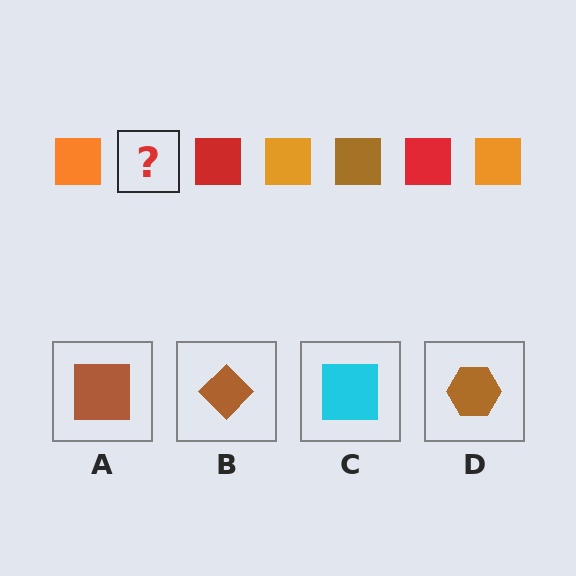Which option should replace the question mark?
Option A.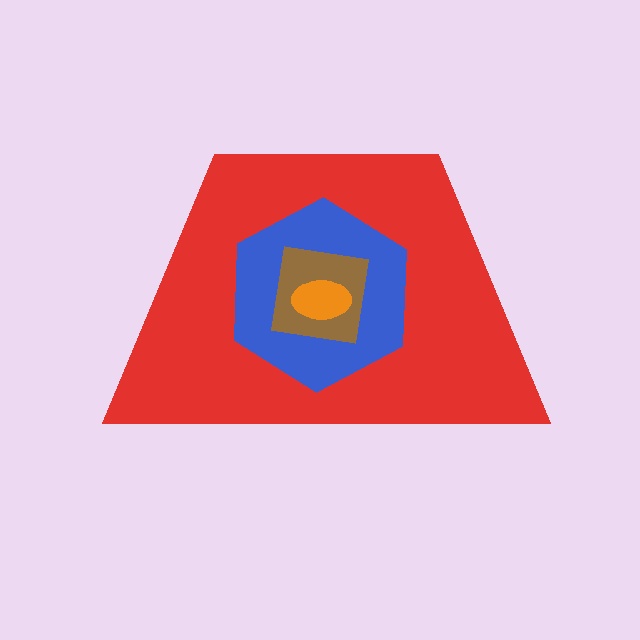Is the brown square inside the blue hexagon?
Yes.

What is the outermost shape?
The red trapezoid.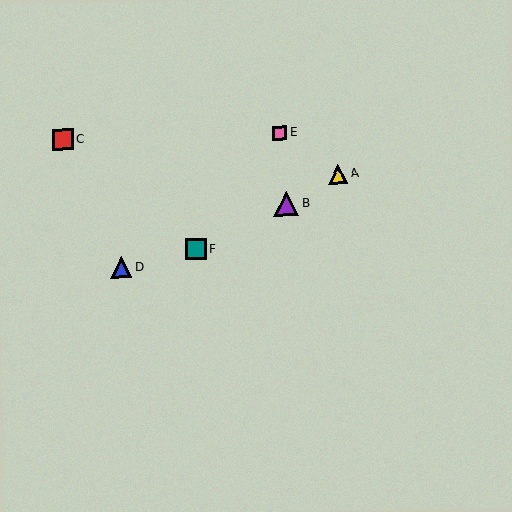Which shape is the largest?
The purple triangle (labeled B) is the largest.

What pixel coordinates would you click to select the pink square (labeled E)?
Click at (279, 133) to select the pink square E.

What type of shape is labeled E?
Shape E is a pink square.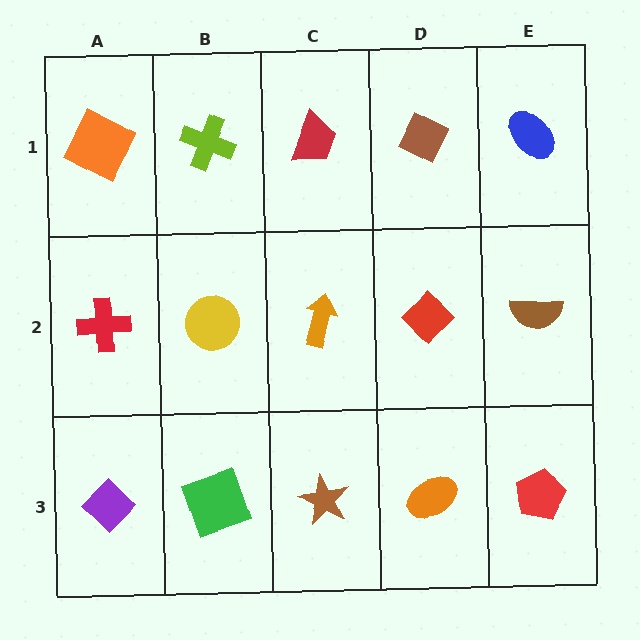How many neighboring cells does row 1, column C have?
3.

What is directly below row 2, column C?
A brown star.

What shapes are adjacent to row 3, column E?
A brown semicircle (row 2, column E), an orange ellipse (row 3, column D).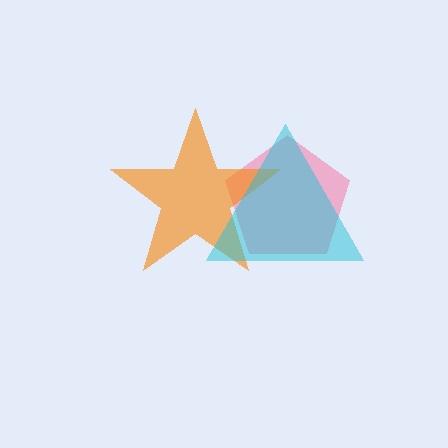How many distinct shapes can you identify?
There are 3 distinct shapes: a pink pentagon, an orange star, a cyan triangle.